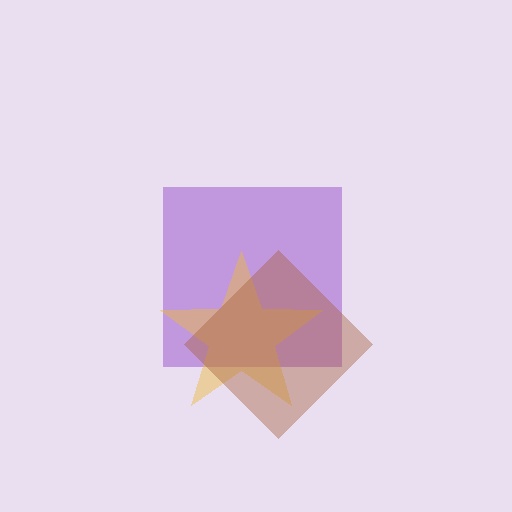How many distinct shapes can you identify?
There are 3 distinct shapes: a purple square, a yellow star, a brown diamond.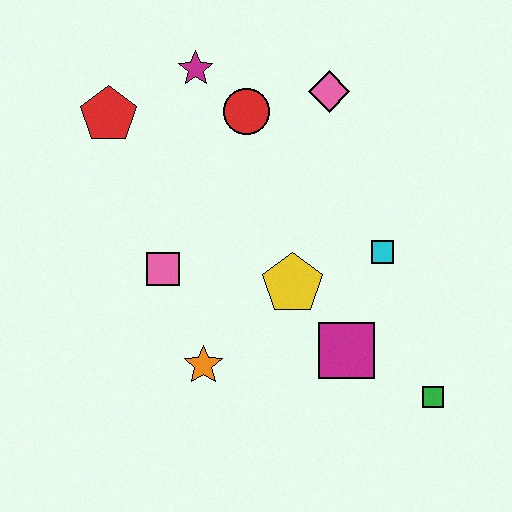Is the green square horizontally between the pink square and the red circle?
No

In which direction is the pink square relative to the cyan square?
The pink square is to the left of the cyan square.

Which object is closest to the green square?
The magenta square is closest to the green square.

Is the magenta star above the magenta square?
Yes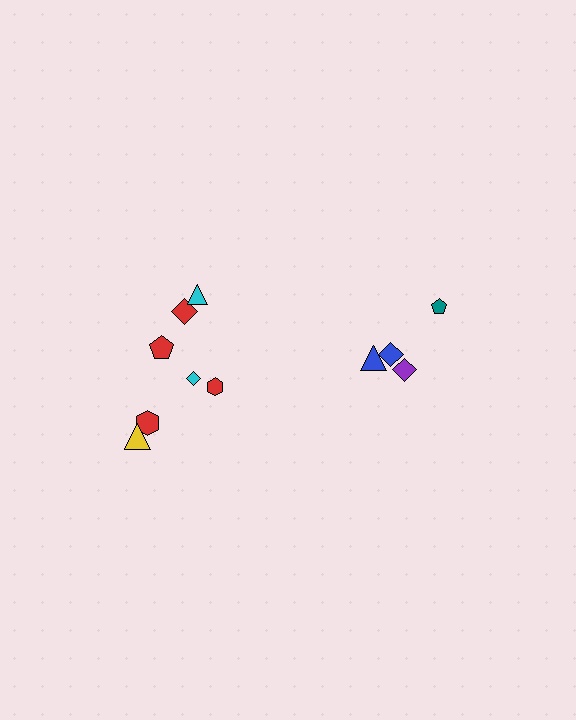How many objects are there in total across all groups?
There are 11 objects.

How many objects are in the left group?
There are 7 objects.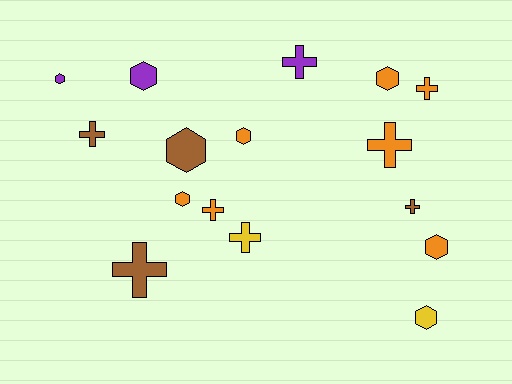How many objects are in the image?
There are 16 objects.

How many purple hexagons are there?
There are 2 purple hexagons.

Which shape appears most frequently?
Hexagon, with 8 objects.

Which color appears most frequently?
Orange, with 7 objects.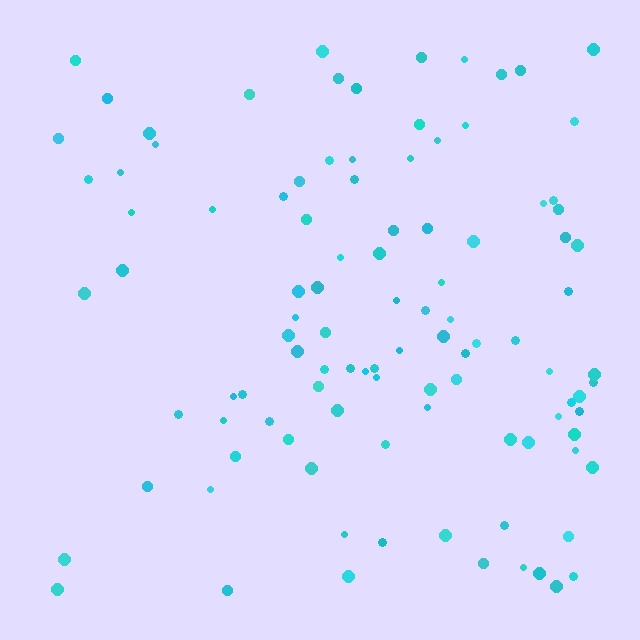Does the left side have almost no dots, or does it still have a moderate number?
Still a moderate number, just noticeably fewer than the right.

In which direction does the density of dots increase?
From left to right, with the right side densest.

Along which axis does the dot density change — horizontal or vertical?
Horizontal.